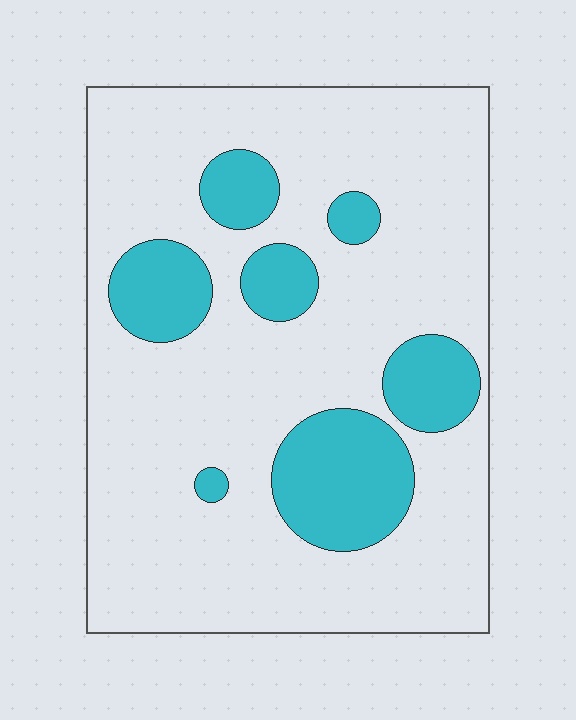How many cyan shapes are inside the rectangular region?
7.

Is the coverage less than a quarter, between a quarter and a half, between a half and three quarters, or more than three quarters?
Less than a quarter.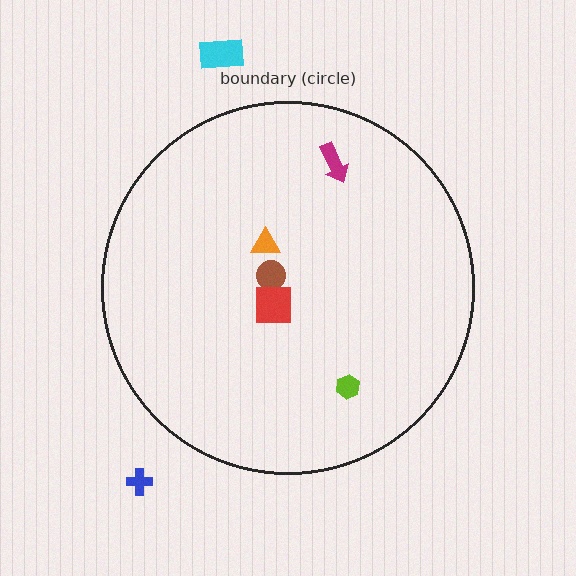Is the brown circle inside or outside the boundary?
Inside.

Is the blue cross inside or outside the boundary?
Outside.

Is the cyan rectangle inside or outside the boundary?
Outside.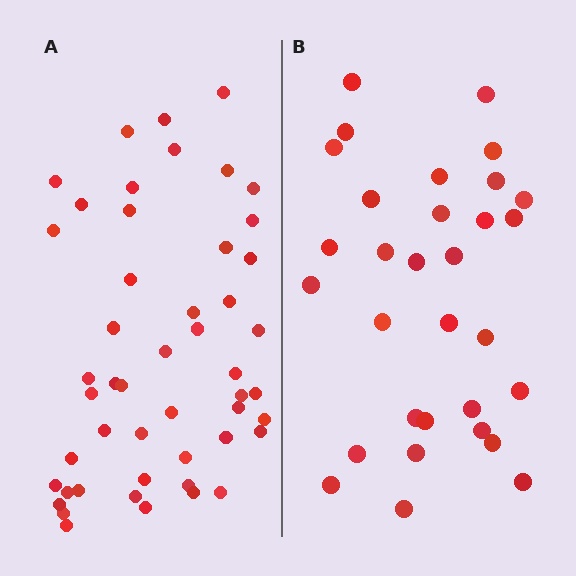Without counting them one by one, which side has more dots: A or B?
Region A (the left region) has more dots.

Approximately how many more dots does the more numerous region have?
Region A has approximately 20 more dots than region B.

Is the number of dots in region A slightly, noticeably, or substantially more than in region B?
Region A has substantially more. The ratio is roughly 1.6 to 1.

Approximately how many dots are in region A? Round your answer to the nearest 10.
About 50 dots. (The exact count is 49, which rounds to 50.)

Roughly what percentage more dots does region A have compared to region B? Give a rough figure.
About 60% more.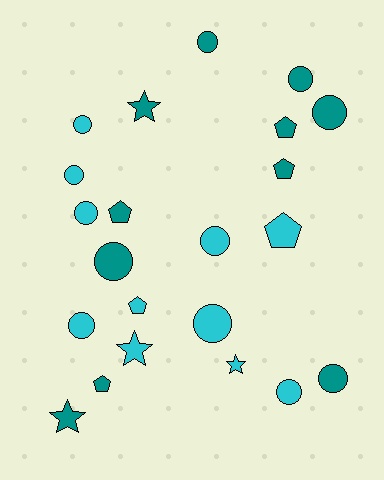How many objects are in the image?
There are 22 objects.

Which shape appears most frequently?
Circle, with 12 objects.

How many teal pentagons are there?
There are 4 teal pentagons.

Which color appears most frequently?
Teal, with 11 objects.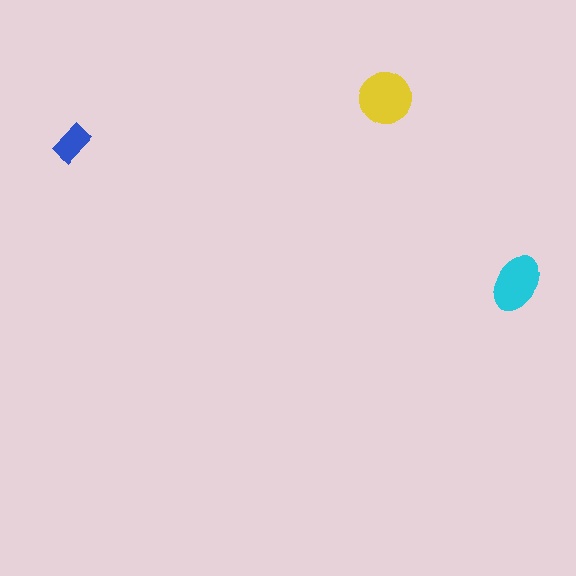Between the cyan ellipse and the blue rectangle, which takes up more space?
The cyan ellipse.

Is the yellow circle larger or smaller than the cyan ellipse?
Larger.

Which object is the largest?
The yellow circle.